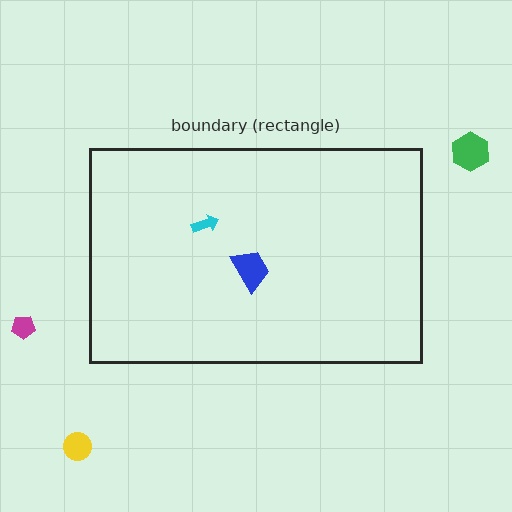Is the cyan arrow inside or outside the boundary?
Inside.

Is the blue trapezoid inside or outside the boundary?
Inside.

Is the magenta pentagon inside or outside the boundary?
Outside.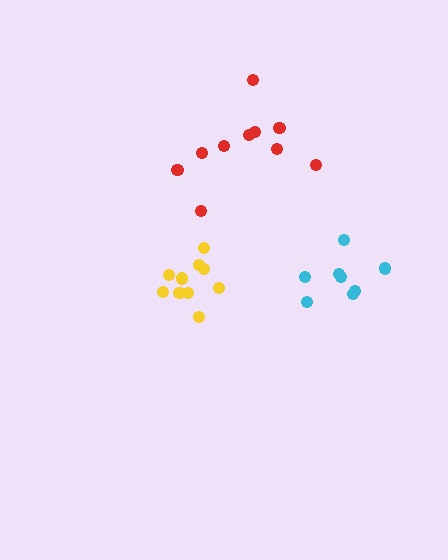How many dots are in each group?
Group 1: 10 dots, Group 2: 8 dots, Group 3: 10 dots (28 total).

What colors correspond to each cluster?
The clusters are colored: yellow, cyan, red.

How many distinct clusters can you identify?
There are 3 distinct clusters.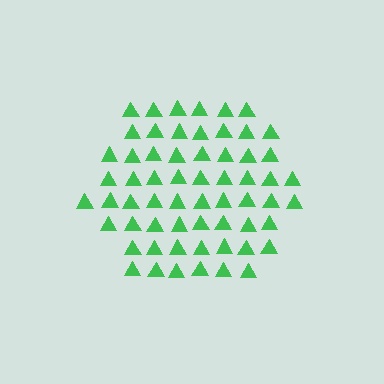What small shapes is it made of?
It is made of small triangles.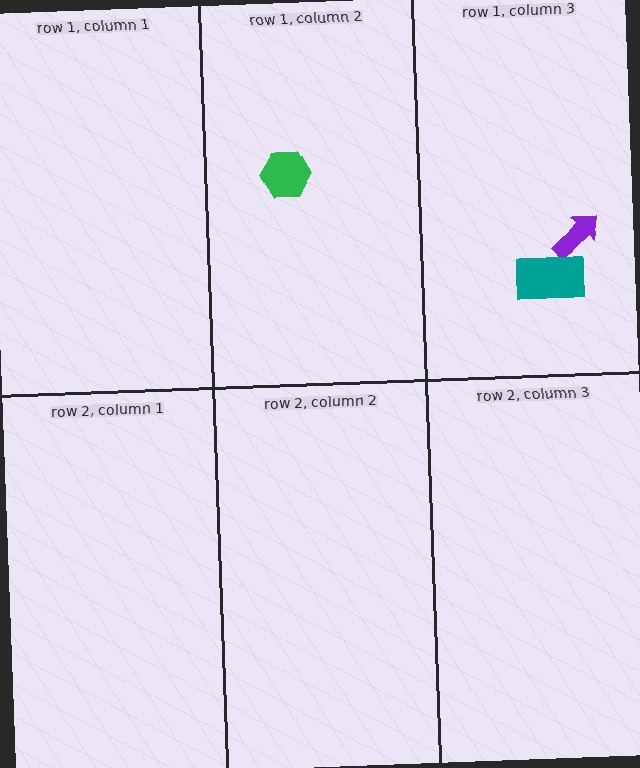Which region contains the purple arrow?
The row 1, column 3 region.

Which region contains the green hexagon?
The row 1, column 2 region.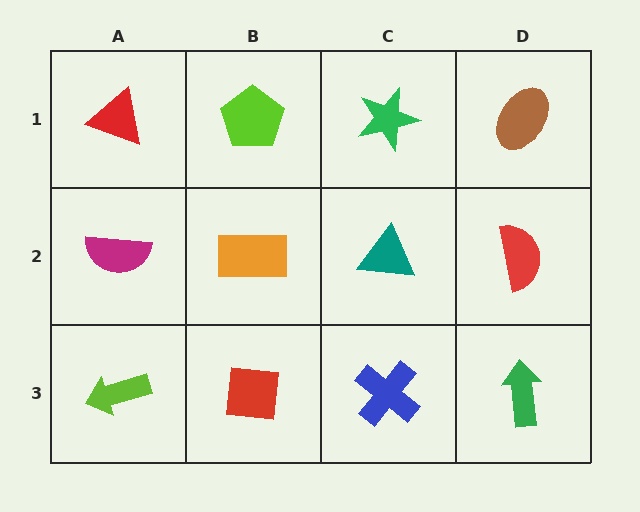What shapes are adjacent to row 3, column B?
An orange rectangle (row 2, column B), a lime arrow (row 3, column A), a blue cross (row 3, column C).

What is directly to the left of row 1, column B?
A red triangle.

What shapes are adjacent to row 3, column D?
A red semicircle (row 2, column D), a blue cross (row 3, column C).